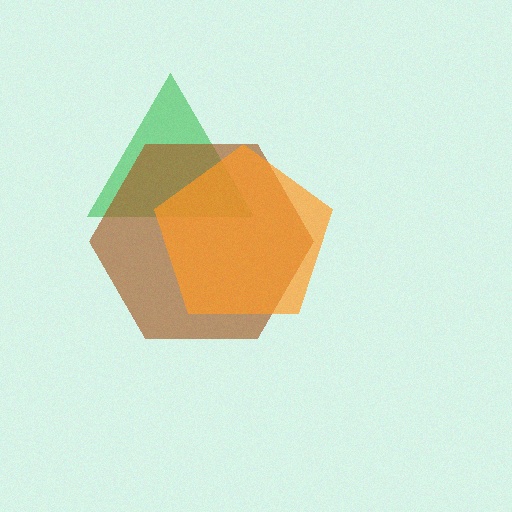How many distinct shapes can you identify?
There are 3 distinct shapes: a green triangle, a brown hexagon, an orange pentagon.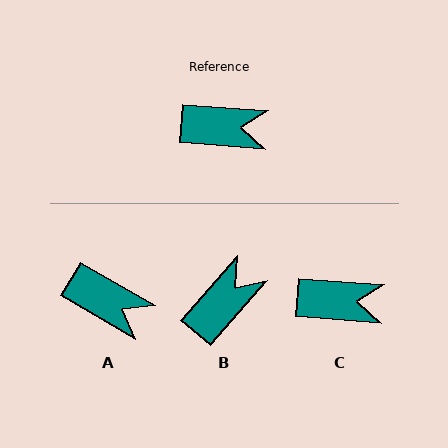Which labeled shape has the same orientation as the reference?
C.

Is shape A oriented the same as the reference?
No, it is off by about 26 degrees.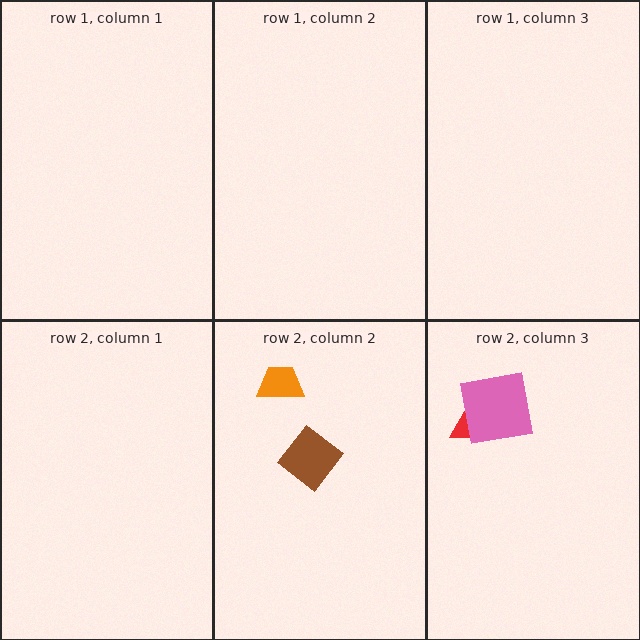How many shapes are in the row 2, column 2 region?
2.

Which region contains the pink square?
The row 2, column 3 region.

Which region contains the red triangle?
The row 2, column 3 region.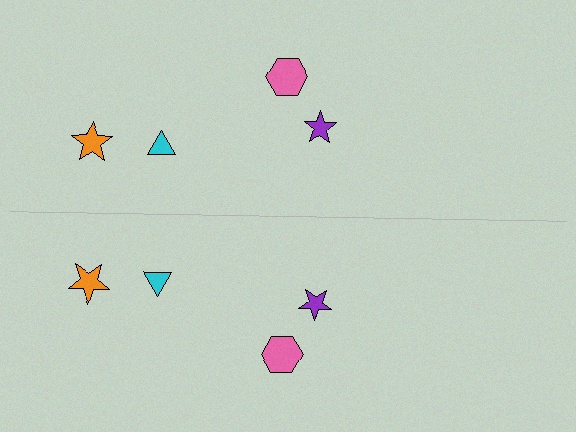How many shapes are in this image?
There are 8 shapes in this image.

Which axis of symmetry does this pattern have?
The pattern has a horizontal axis of symmetry running through the center of the image.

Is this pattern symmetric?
Yes, this pattern has bilateral (reflection) symmetry.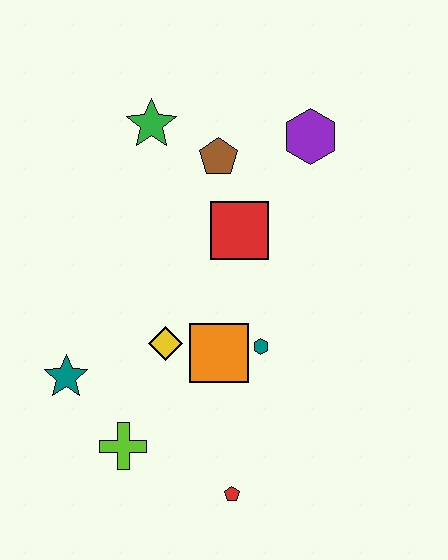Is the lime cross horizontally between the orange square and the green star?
No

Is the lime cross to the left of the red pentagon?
Yes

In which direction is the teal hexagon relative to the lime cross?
The teal hexagon is to the right of the lime cross.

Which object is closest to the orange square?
The teal hexagon is closest to the orange square.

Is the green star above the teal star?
Yes